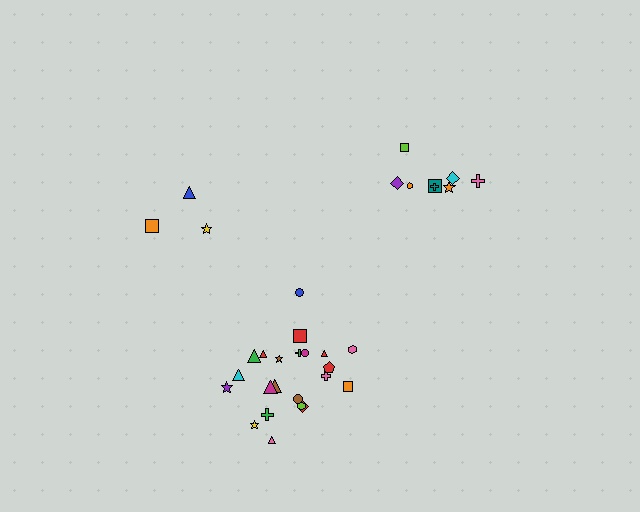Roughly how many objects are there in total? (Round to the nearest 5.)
Roughly 35 objects in total.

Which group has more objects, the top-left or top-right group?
The top-right group.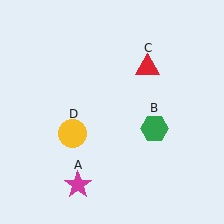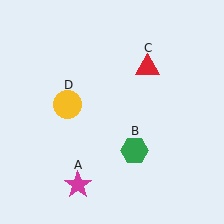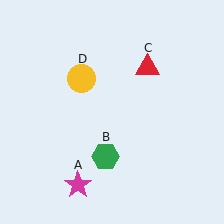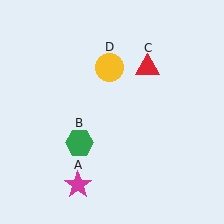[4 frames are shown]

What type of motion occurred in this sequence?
The green hexagon (object B), yellow circle (object D) rotated clockwise around the center of the scene.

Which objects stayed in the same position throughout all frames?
Magenta star (object A) and red triangle (object C) remained stationary.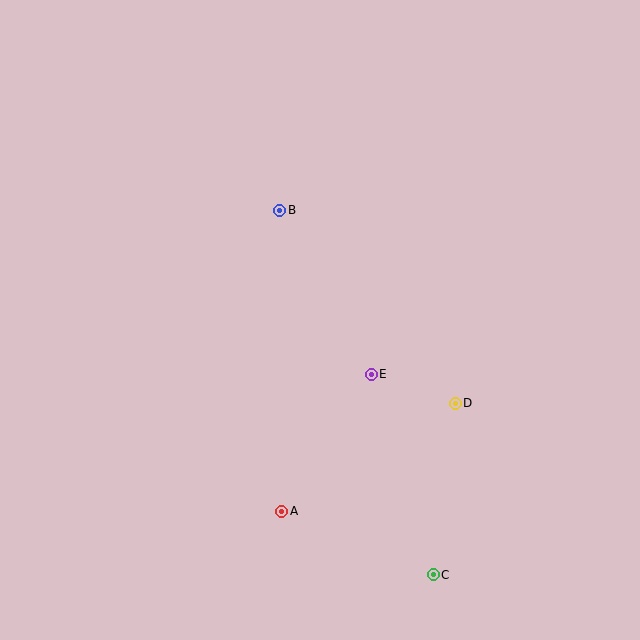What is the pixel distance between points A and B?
The distance between A and B is 301 pixels.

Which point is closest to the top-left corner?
Point B is closest to the top-left corner.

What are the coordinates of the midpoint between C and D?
The midpoint between C and D is at (444, 489).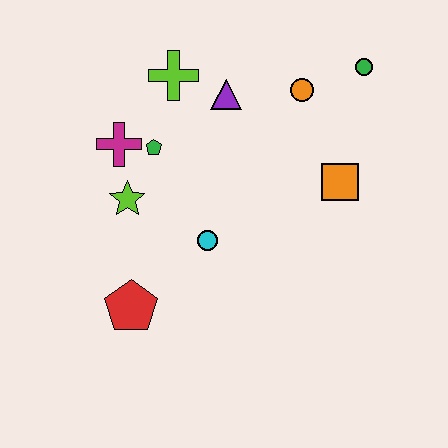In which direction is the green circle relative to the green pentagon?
The green circle is to the right of the green pentagon.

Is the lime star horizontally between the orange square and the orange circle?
No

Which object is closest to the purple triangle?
The lime cross is closest to the purple triangle.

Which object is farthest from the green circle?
The red pentagon is farthest from the green circle.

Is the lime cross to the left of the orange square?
Yes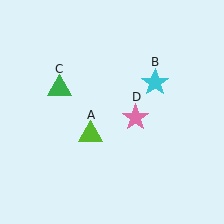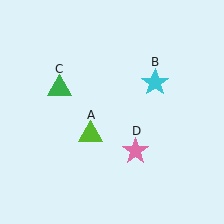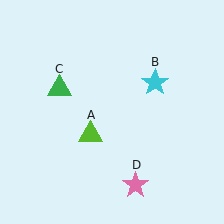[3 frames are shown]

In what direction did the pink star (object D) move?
The pink star (object D) moved down.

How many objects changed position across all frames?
1 object changed position: pink star (object D).